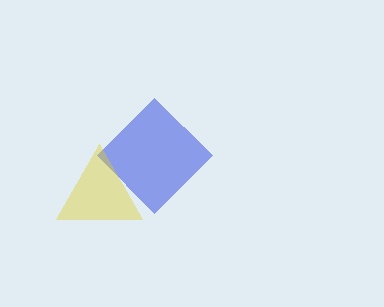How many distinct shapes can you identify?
There are 2 distinct shapes: a blue diamond, a yellow triangle.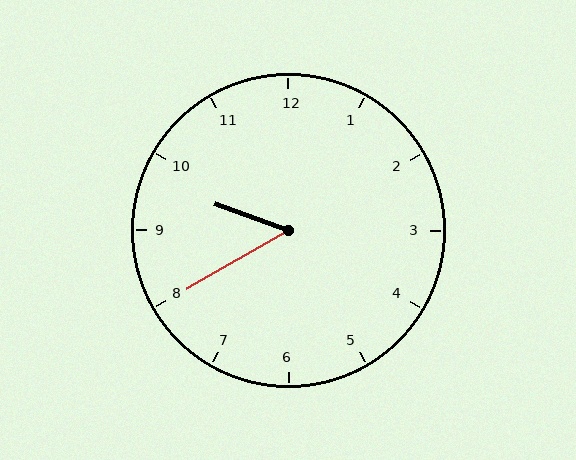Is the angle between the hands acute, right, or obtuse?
It is acute.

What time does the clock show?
9:40.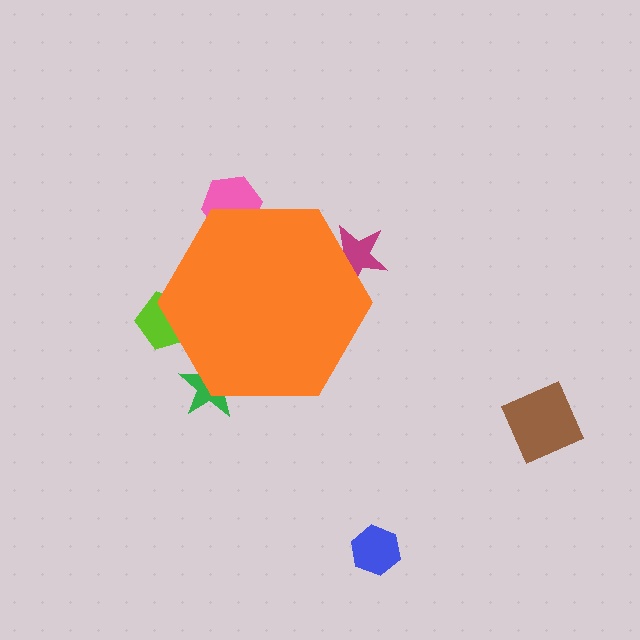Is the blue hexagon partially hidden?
No, the blue hexagon is fully visible.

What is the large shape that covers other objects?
An orange hexagon.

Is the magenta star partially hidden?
Yes, the magenta star is partially hidden behind the orange hexagon.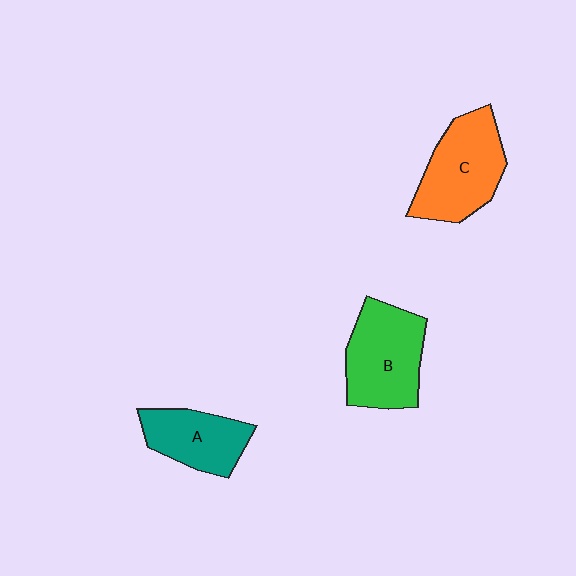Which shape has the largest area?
Shape C (orange).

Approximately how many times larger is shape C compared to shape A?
Approximately 1.4 times.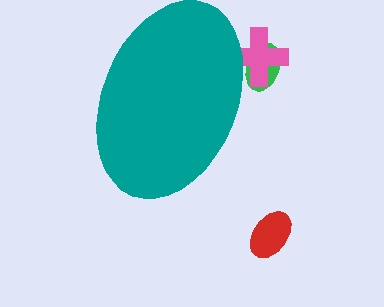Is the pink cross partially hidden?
Yes, the pink cross is partially hidden behind the teal ellipse.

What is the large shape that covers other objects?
A teal ellipse.